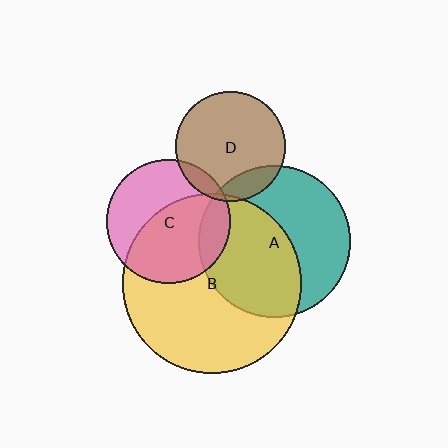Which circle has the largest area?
Circle B (yellow).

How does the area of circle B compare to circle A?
Approximately 1.4 times.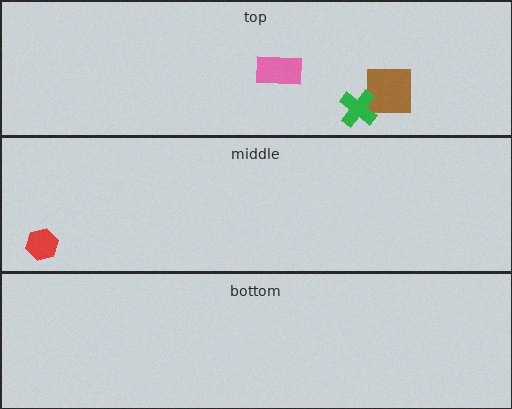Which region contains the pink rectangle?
The top region.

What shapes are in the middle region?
The red hexagon.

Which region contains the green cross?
The top region.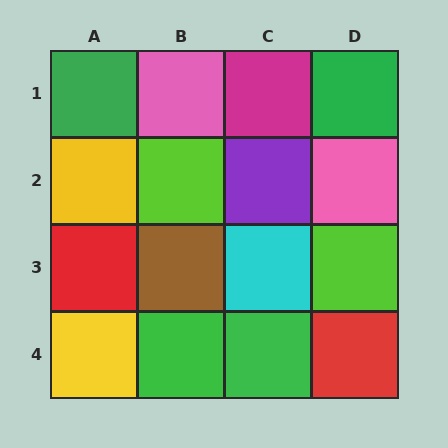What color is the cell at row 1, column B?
Pink.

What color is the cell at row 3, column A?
Red.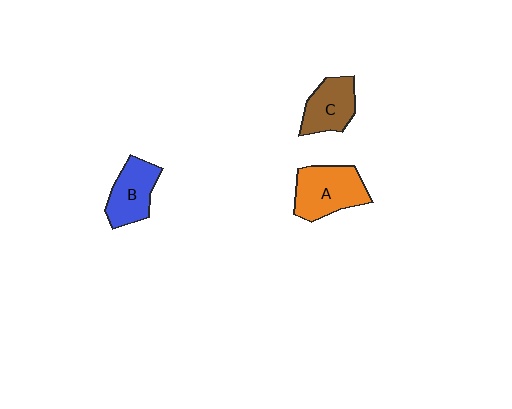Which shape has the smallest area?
Shape C (brown).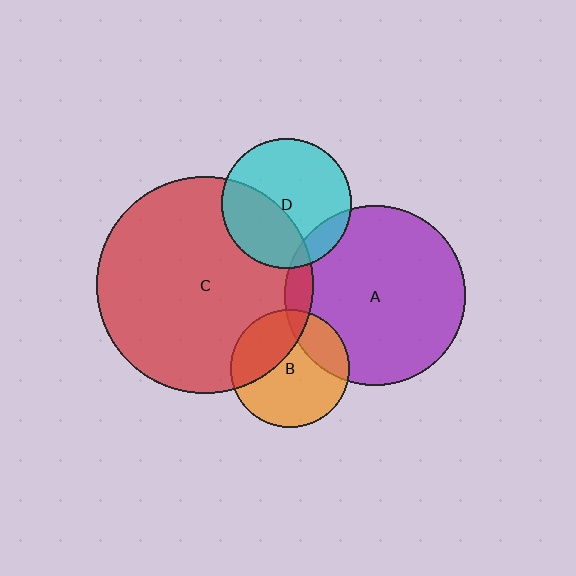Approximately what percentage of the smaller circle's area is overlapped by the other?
Approximately 10%.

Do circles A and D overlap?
Yes.